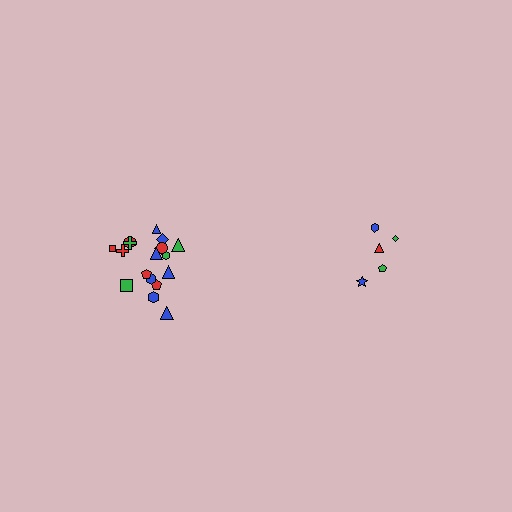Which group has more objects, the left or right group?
The left group.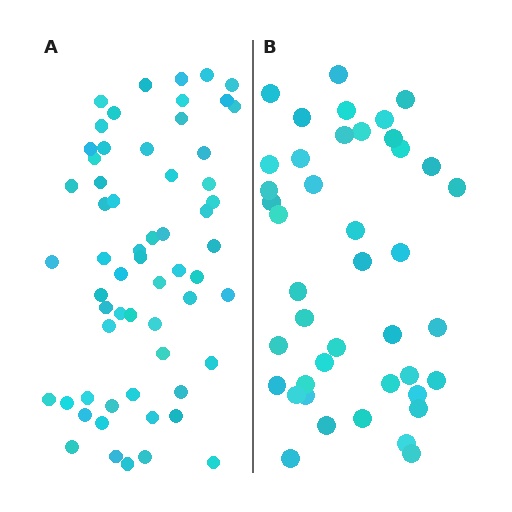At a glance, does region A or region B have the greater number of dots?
Region A (the left region) has more dots.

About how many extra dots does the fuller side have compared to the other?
Region A has approximately 20 more dots than region B.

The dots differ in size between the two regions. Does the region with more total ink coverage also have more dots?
No. Region B has more total ink coverage because its dots are larger, but region A actually contains more individual dots. Total area can be misleading — the number of items is what matters here.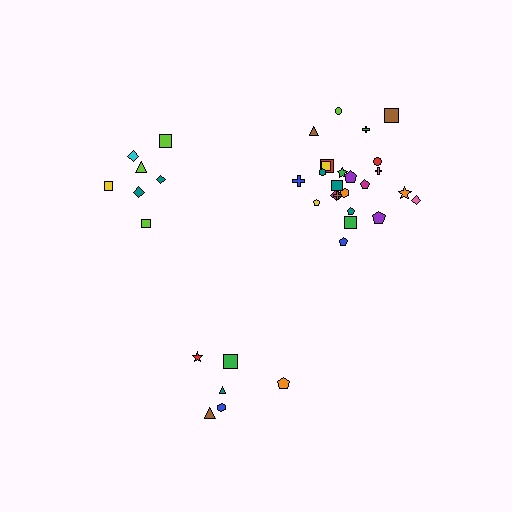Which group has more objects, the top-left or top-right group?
The top-right group.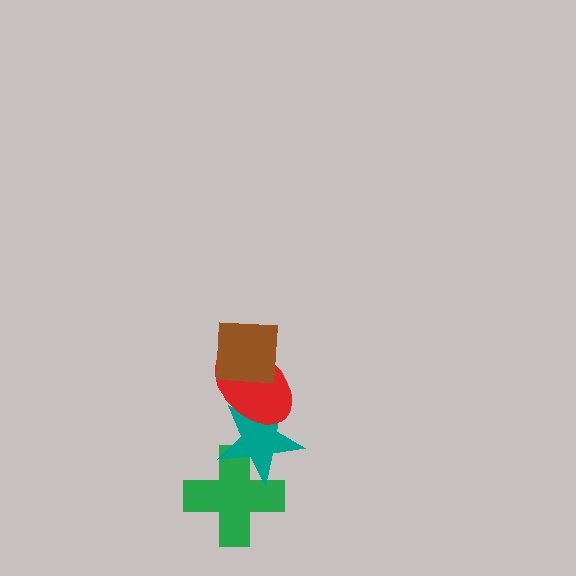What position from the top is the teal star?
The teal star is 3rd from the top.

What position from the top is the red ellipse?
The red ellipse is 2nd from the top.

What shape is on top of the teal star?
The red ellipse is on top of the teal star.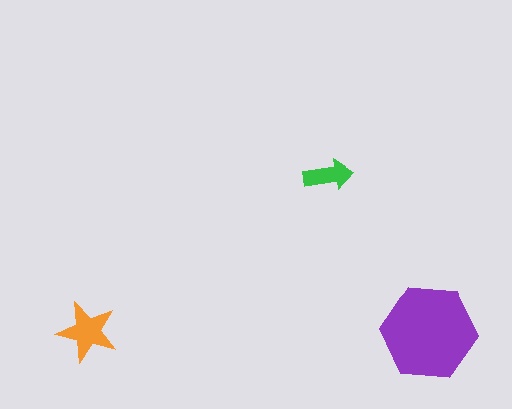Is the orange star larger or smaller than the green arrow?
Larger.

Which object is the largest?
The purple hexagon.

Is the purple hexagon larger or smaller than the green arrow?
Larger.